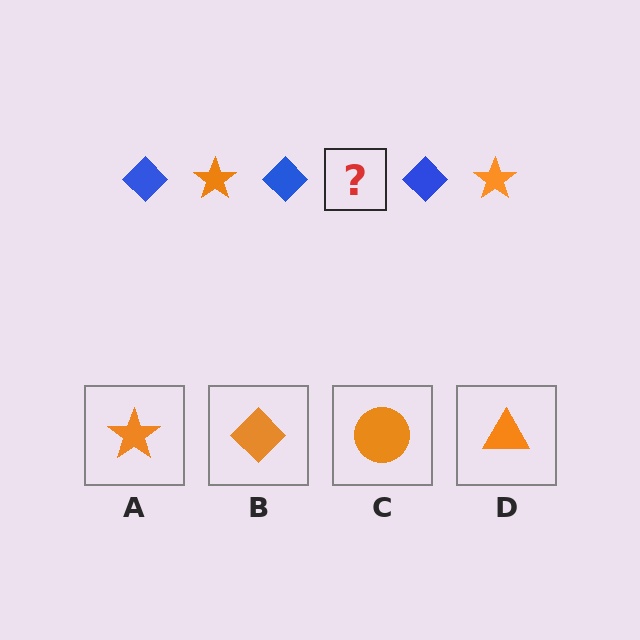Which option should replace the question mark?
Option A.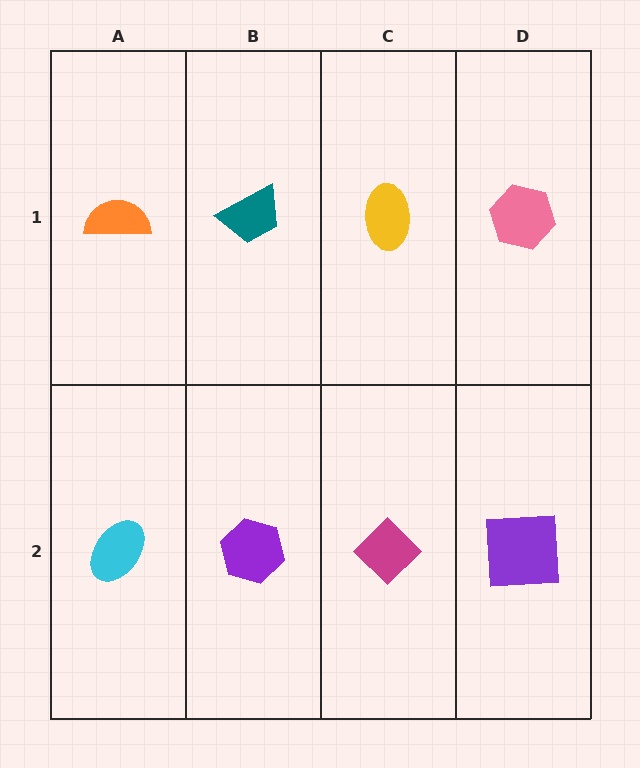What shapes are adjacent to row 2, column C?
A yellow ellipse (row 1, column C), a purple hexagon (row 2, column B), a purple square (row 2, column D).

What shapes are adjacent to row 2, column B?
A teal trapezoid (row 1, column B), a cyan ellipse (row 2, column A), a magenta diamond (row 2, column C).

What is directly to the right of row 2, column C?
A purple square.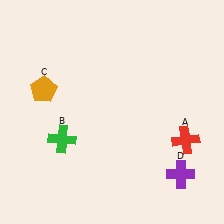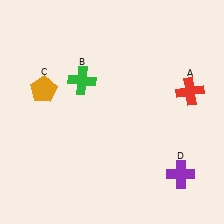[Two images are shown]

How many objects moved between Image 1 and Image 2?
2 objects moved between the two images.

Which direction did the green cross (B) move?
The green cross (B) moved up.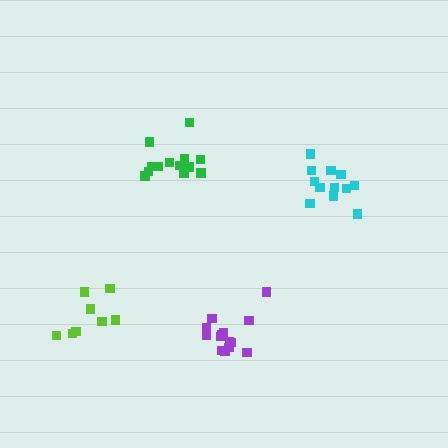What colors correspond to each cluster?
The clusters are colored: purple, cyan, lime, green.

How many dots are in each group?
Group 1: 14 dots, Group 2: 12 dots, Group 3: 8 dots, Group 4: 13 dots (47 total).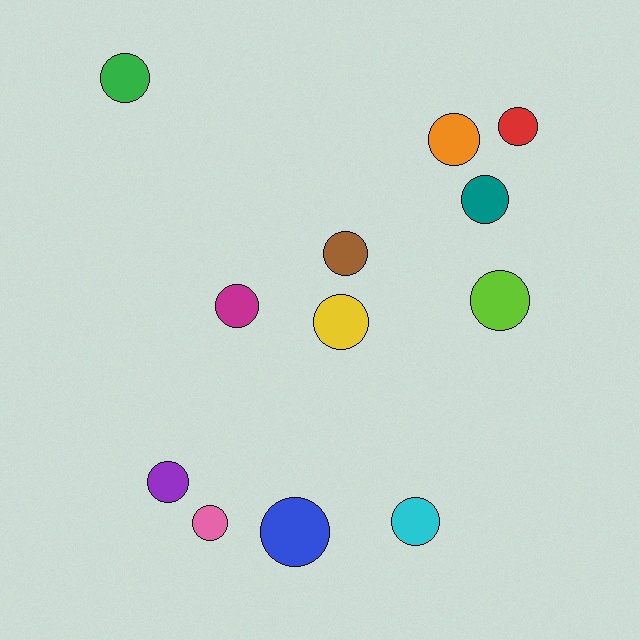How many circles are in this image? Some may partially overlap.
There are 12 circles.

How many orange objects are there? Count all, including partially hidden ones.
There is 1 orange object.